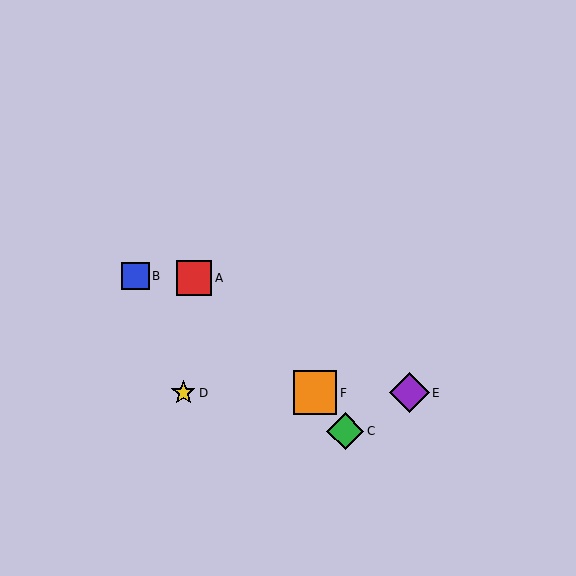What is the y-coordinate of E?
Object E is at y≈393.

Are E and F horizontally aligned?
Yes, both are at y≈393.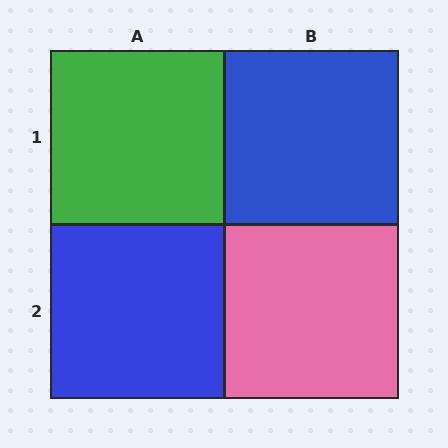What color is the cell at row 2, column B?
Pink.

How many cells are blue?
2 cells are blue.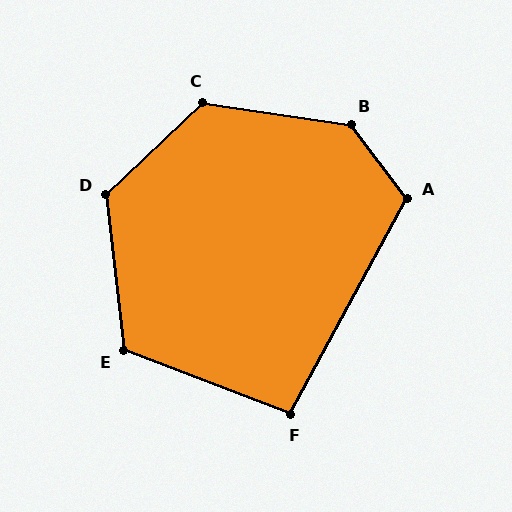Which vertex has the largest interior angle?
B, at approximately 136 degrees.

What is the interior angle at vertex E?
Approximately 118 degrees (obtuse).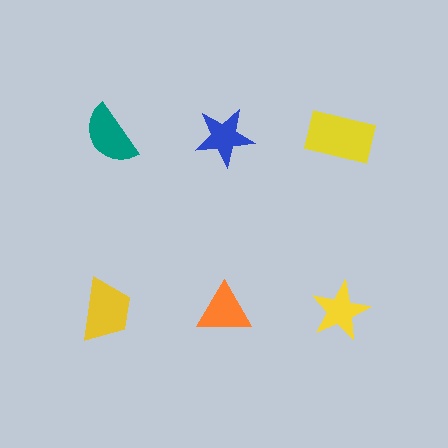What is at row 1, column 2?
A blue star.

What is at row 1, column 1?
A teal semicircle.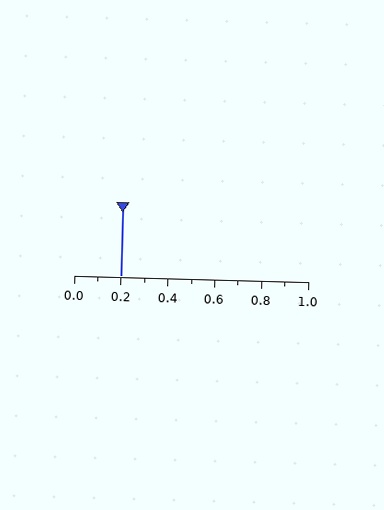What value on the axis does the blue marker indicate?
The marker indicates approximately 0.2.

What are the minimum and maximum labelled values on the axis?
The axis runs from 0.0 to 1.0.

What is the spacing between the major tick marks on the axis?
The major ticks are spaced 0.2 apart.